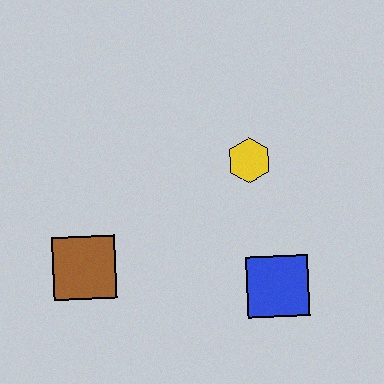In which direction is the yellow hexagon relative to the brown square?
The yellow hexagon is to the right of the brown square.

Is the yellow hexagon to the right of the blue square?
No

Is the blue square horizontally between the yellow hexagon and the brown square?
No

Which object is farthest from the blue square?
The brown square is farthest from the blue square.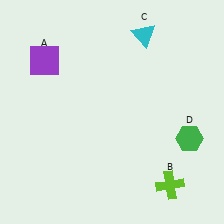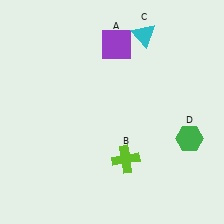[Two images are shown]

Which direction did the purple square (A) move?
The purple square (A) moved right.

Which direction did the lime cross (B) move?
The lime cross (B) moved left.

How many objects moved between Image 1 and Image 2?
2 objects moved between the two images.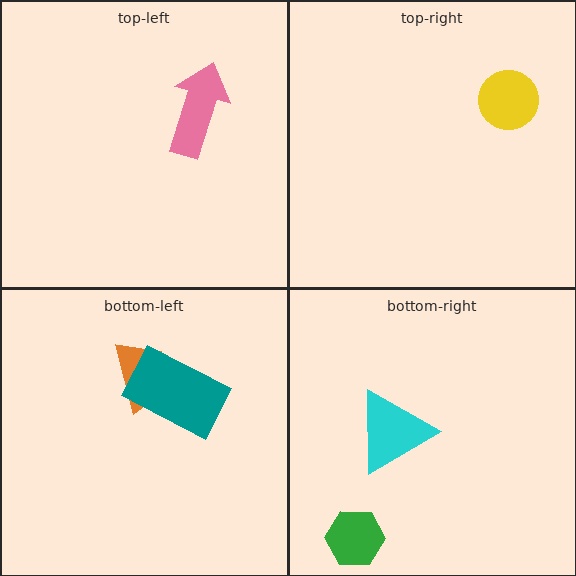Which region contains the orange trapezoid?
The bottom-left region.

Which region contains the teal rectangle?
The bottom-left region.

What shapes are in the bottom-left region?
The orange trapezoid, the teal rectangle.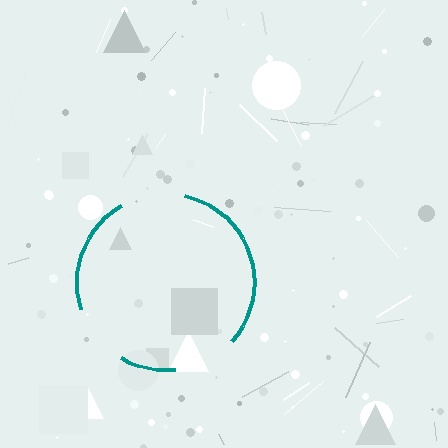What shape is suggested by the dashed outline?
The dashed outline suggests a circle.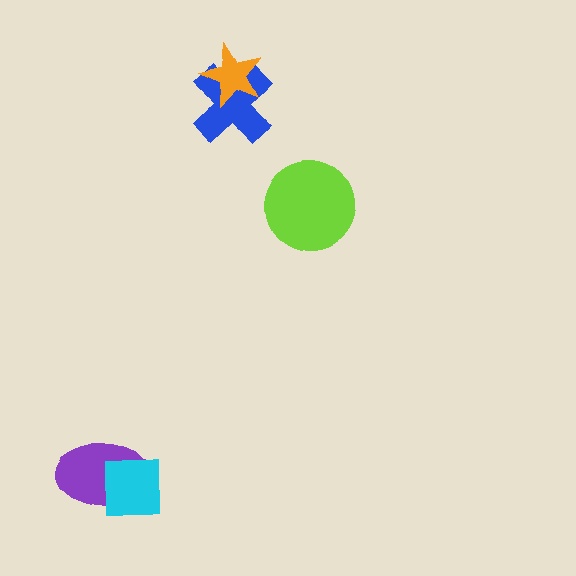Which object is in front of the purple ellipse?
The cyan square is in front of the purple ellipse.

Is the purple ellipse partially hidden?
Yes, it is partially covered by another shape.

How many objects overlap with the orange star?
1 object overlaps with the orange star.